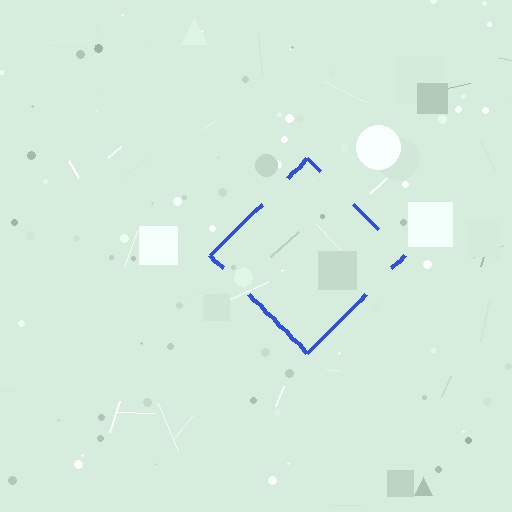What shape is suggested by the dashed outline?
The dashed outline suggests a diamond.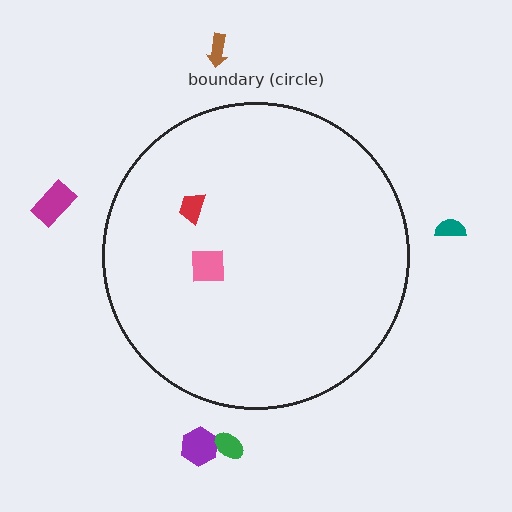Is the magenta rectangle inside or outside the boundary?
Outside.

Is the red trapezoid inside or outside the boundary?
Inside.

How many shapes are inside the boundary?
2 inside, 5 outside.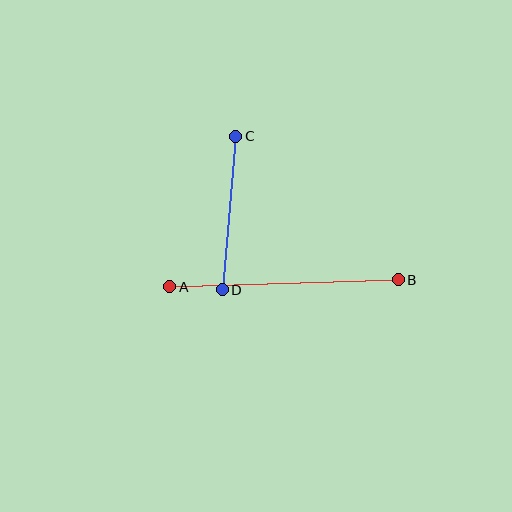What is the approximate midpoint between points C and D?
The midpoint is at approximately (229, 213) pixels.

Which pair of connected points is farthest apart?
Points A and B are farthest apart.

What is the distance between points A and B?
The distance is approximately 229 pixels.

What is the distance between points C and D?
The distance is approximately 154 pixels.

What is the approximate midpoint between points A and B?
The midpoint is at approximately (284, 283) pixels.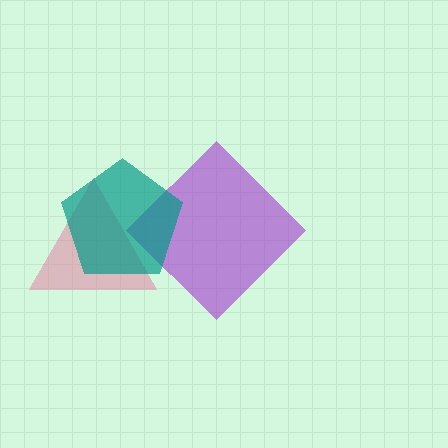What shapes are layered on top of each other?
The layered shapes are: a purple diamond, a pink triangle, a teal pentagon.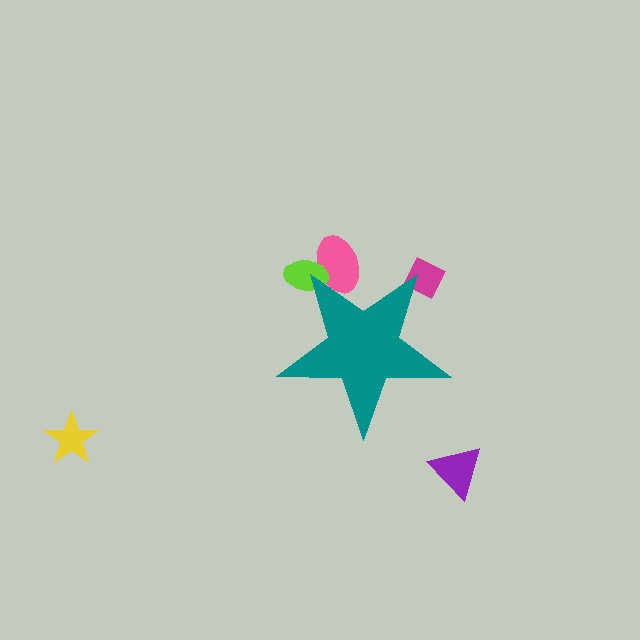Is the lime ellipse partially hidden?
Yes, the lime ellipse is partially hidden behind the teal star.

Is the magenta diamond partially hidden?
Yes, the magenta diamond is partially hidden behind the teal star.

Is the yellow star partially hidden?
No, the yellow star is fully visible.